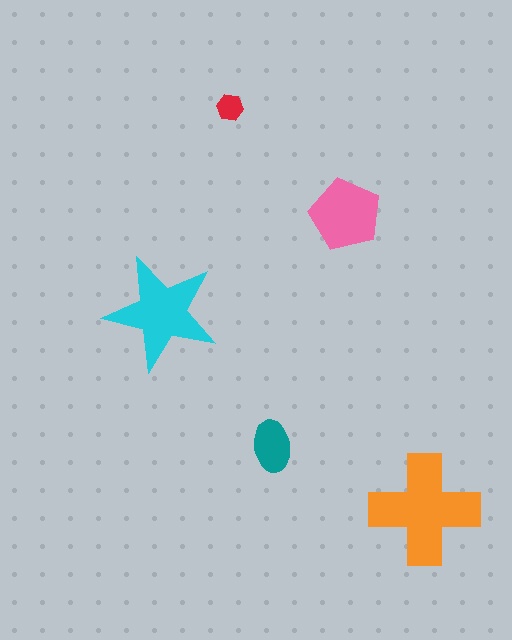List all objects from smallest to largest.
The red hexagon, the teal ellipse, the pink pentagon, the cyan star, the orange cross.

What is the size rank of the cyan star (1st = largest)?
2nd.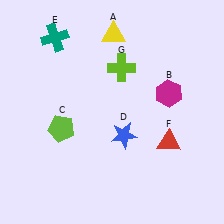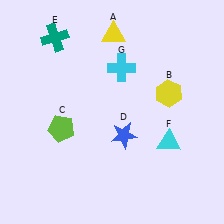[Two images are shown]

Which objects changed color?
B changed from magenta to yellow. F changed from red to cyan. G changed from lime to cyan.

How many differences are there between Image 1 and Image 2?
There are 3 differences between the two images.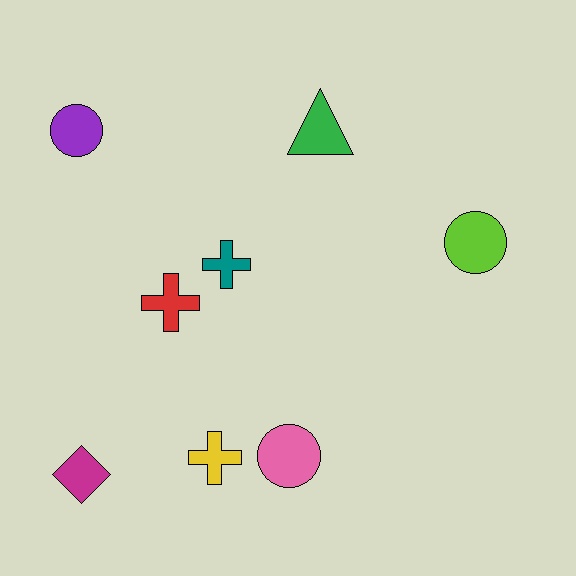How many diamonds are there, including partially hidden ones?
There is 1 diamond.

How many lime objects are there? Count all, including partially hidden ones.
There is 1 lime object.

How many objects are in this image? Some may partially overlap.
There are 8 objects.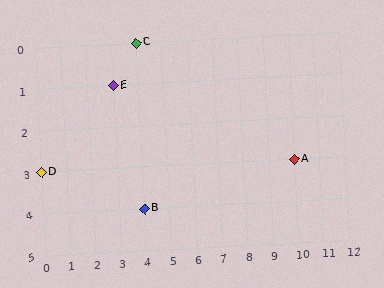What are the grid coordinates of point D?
Point D is at grid coordinates (0, 3).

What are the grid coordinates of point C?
Point C is at grid coordinates (4, 0).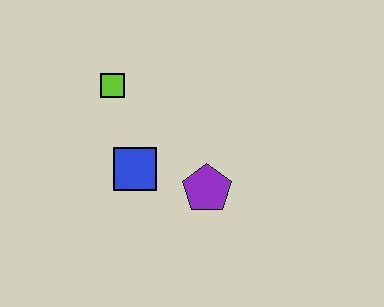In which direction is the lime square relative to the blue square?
The lime square is above the blue square.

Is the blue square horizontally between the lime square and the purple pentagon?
Yes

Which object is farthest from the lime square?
The purple pentagon is farthest from the lime square.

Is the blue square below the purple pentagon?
No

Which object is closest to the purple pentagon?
The blue square is closest to the purple pentagon.